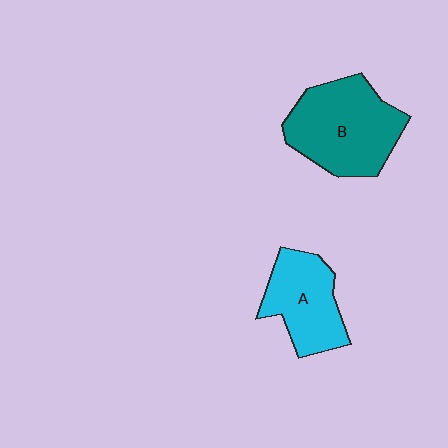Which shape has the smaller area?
Shape A (cyan).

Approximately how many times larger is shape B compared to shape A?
Approximately 1.4 times.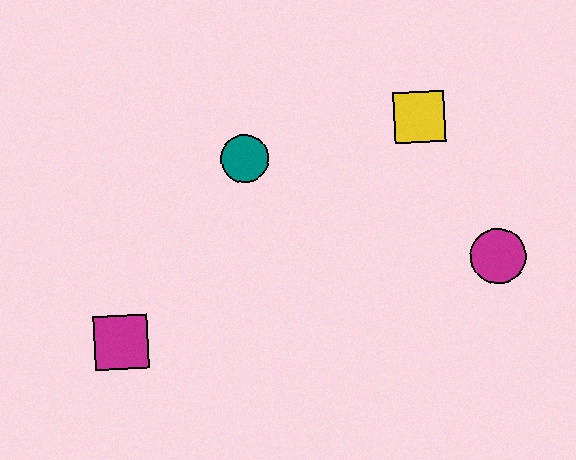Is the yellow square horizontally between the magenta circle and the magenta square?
Yes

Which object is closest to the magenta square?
The teal circle is closest to the magenta square.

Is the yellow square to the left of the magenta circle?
Yes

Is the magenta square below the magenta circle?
Yes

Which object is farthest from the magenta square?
The magenta circle is farthest from the magenta square.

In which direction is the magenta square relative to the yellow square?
The magenta square is to the left of the yellow square.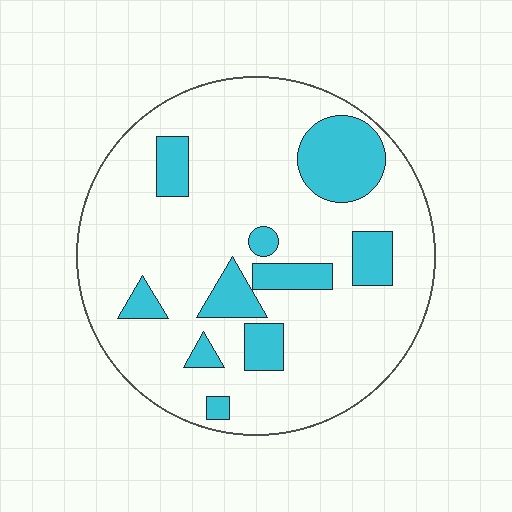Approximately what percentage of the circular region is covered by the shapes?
Approximately 20%.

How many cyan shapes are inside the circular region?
10.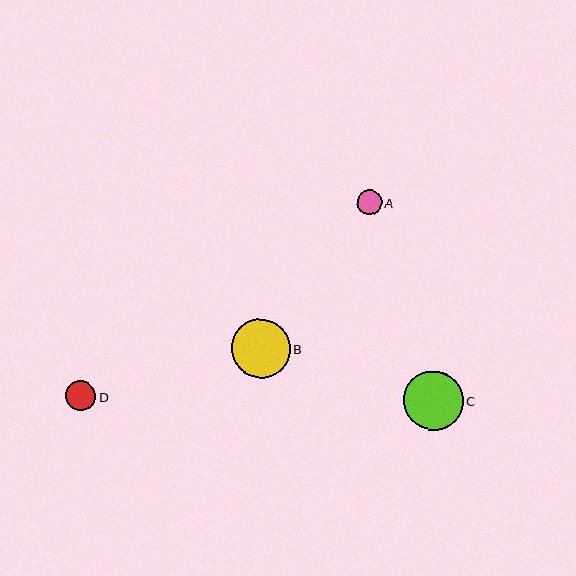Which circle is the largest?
Circle C is the largest with a size of approximately 60 pixels.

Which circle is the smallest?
Circle A is the smallest with a size of approximately 25 pixels.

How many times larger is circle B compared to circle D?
Circle B is approximately 1.9 times the size of circle D.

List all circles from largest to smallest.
From largest to smallest: C, B, D, A.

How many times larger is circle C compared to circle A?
Circle C is approximately 2.4 times the size of circle A.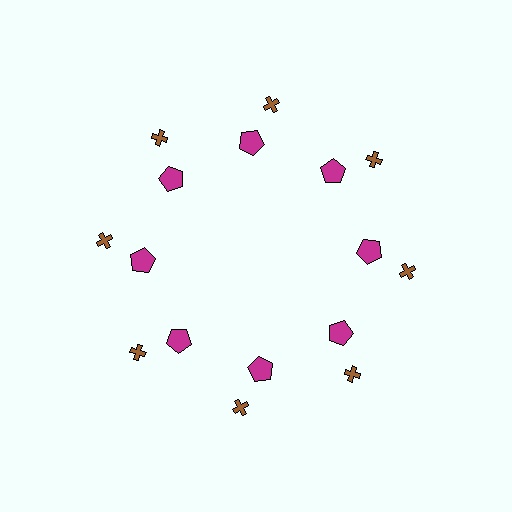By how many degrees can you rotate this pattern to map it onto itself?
The pattern maps onto itself every 45 degrees of rotation.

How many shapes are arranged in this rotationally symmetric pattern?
There are 16 shapes, arranged in 8 groups of 2.